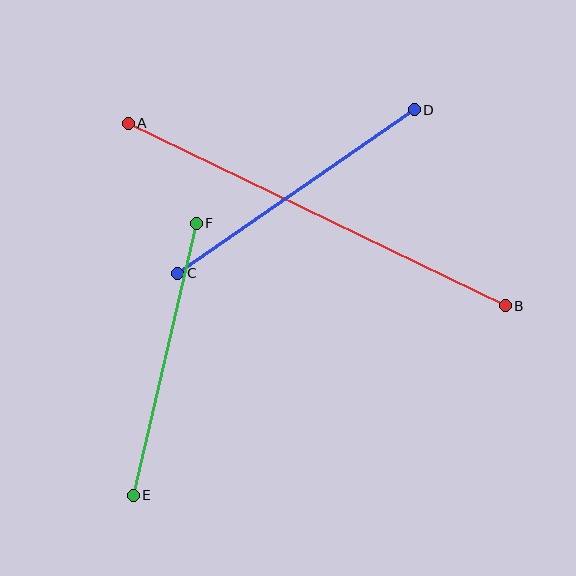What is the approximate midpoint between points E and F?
The midpoint is at approximately (165, 359) pixels.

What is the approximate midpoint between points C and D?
The midpoint is at approximately (296, 192) pixels.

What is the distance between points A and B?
The distance is approximately 419 pixels.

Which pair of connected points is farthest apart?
Points A and B are farthest apart.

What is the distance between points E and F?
The distance is approximately 280 pixels.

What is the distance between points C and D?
The distance is approximately 288 pixels.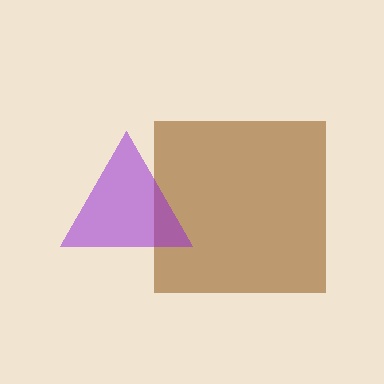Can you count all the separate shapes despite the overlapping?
Yes, there are 2 separate shapes.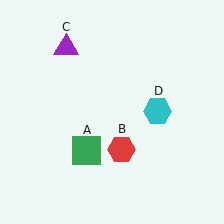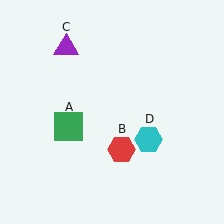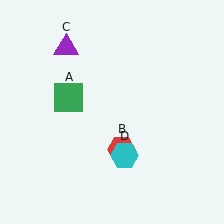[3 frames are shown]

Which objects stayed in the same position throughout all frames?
Red hexagon (object B) and purple triangle (object C) remained stationary.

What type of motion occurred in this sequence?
The green square (object A), cyan hexagon (object D) rotated clockwise around the center of the scene.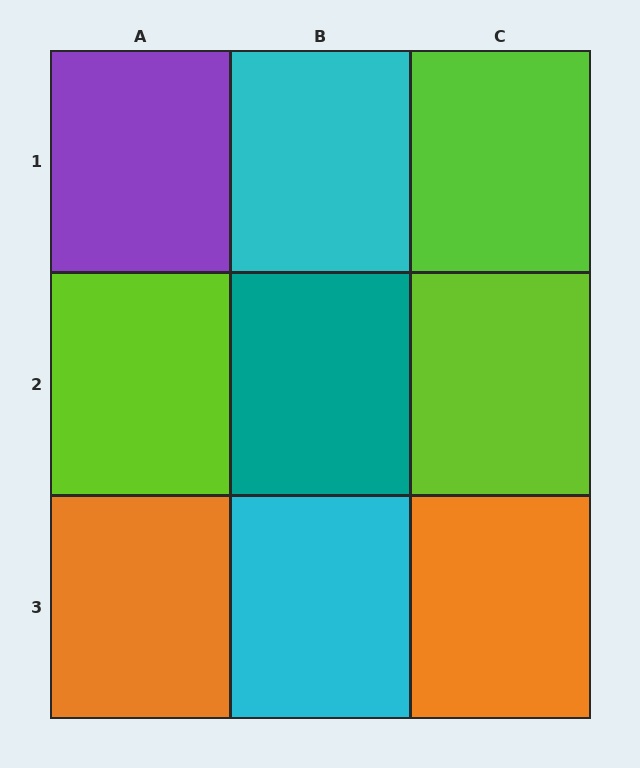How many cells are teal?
1 cell is teal.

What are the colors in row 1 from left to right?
Purple, cyan, lime.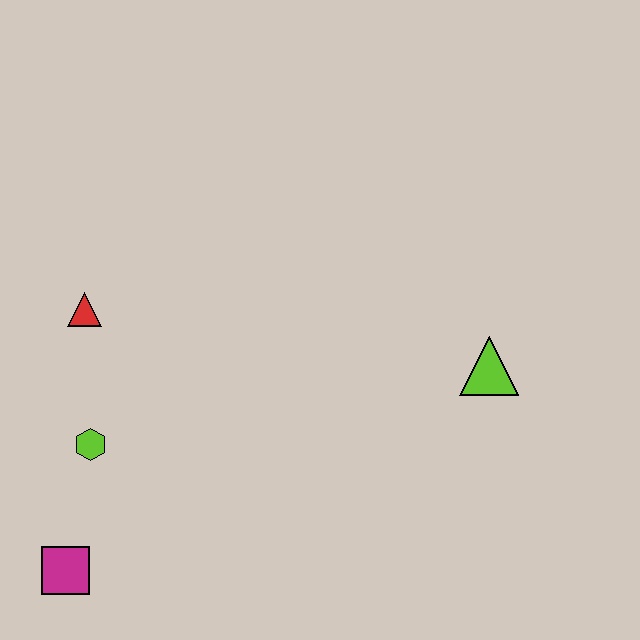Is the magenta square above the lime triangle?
No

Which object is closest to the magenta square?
The lime hexagon is closest to the magenta square.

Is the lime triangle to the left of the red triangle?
No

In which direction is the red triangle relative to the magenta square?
The red triangle is above the magenta square.